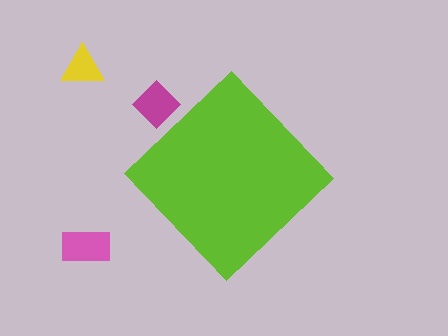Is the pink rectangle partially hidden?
No, the pink rectangle is fully visible.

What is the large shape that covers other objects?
A lime diamond.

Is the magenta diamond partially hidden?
Yes, the magenta diamond is partially hidden behind the lime diamond.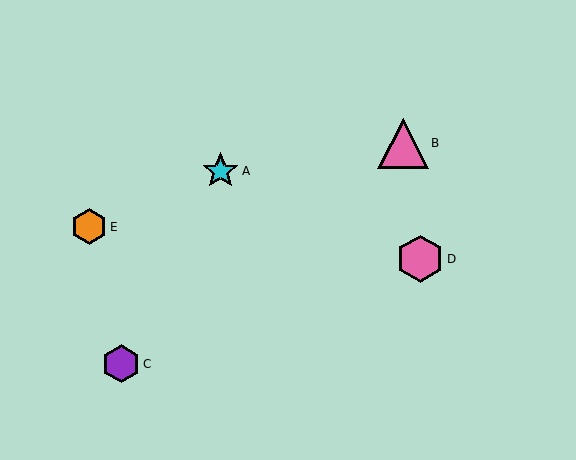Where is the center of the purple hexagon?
The center of the purple hexagon is at (121, 364).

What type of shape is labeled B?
Shape B is a pink triangle.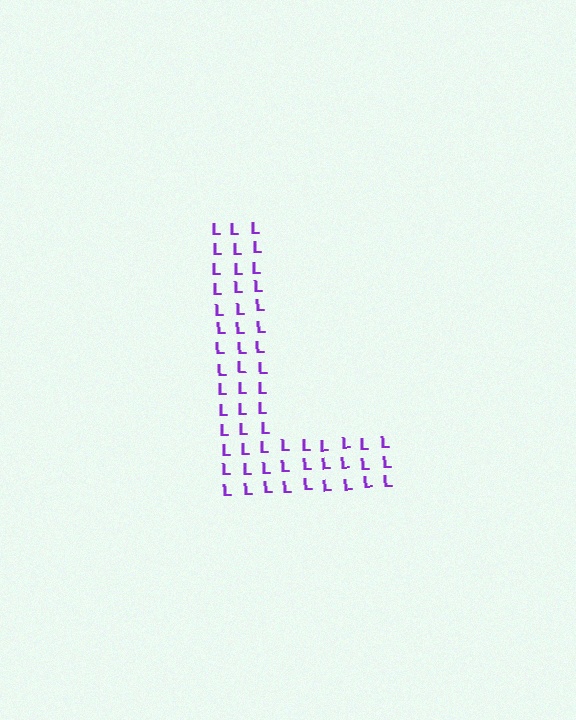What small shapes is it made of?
It is made of small letter L's.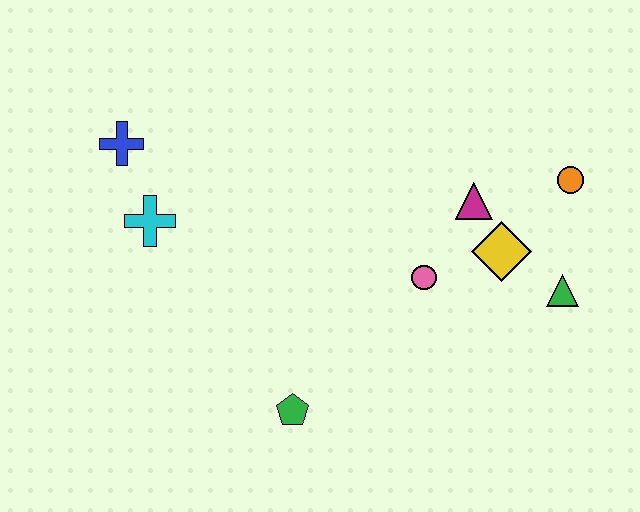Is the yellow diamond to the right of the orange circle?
No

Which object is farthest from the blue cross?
The green triangle is farthest from the blue cross.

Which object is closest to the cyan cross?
The blue cross is closest to the cyan cross.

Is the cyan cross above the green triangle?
Yes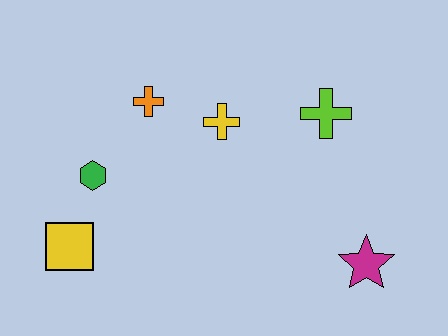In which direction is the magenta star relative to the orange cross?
The magenta star is to the right of the orange cross.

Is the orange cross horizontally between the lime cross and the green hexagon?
Yes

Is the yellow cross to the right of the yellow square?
Yes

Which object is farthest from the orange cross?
The magenta star is farthest from the orange cross.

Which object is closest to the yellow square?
The green hexagon is closest to the yellow square.